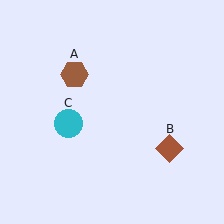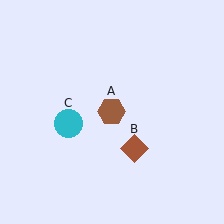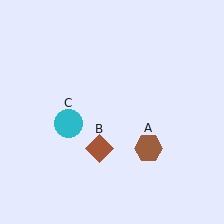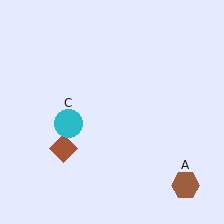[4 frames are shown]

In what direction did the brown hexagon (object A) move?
The brown hexagon (object A) moved down and to the right.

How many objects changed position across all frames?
2 objects changed position: brown hexagon (object A), brown diamond (object B).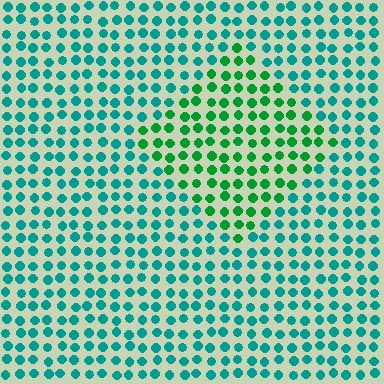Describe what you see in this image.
The image is filled with small teal elements in a uniform arrangement. A diamond-shaped region is visible where the elements are tinted to a slightly different hue, forming a subtle color boundary.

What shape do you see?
I see a diamond.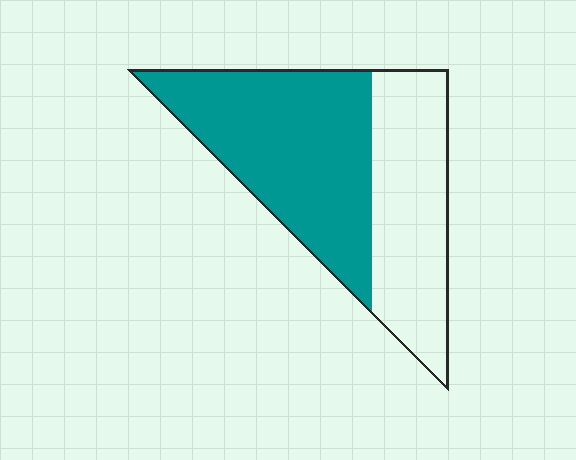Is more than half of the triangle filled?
Yes.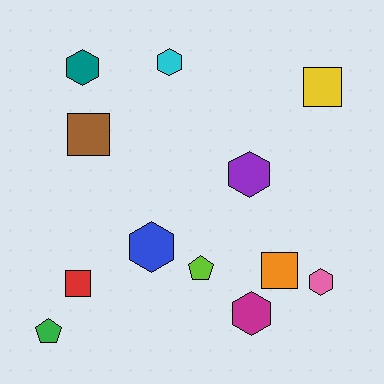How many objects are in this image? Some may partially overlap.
There are 12 objects.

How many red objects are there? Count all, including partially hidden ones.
There is 1 red object.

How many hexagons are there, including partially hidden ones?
There are 6 hexagons.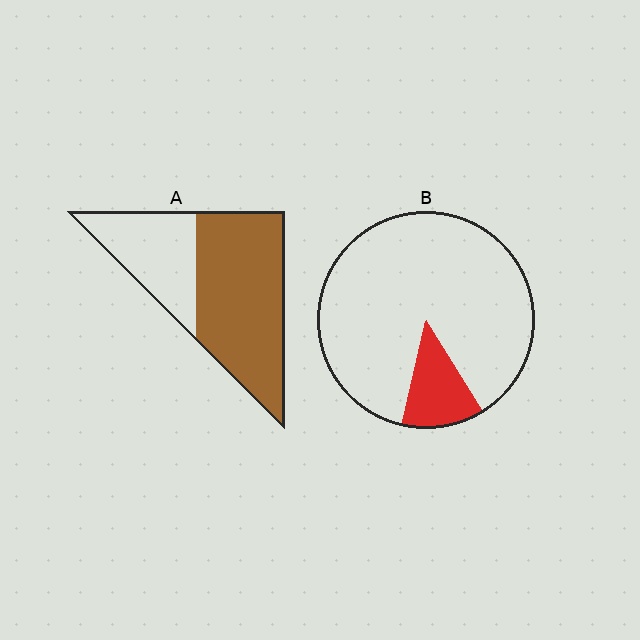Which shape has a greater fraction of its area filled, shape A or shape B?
Shape A.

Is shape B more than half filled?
No.